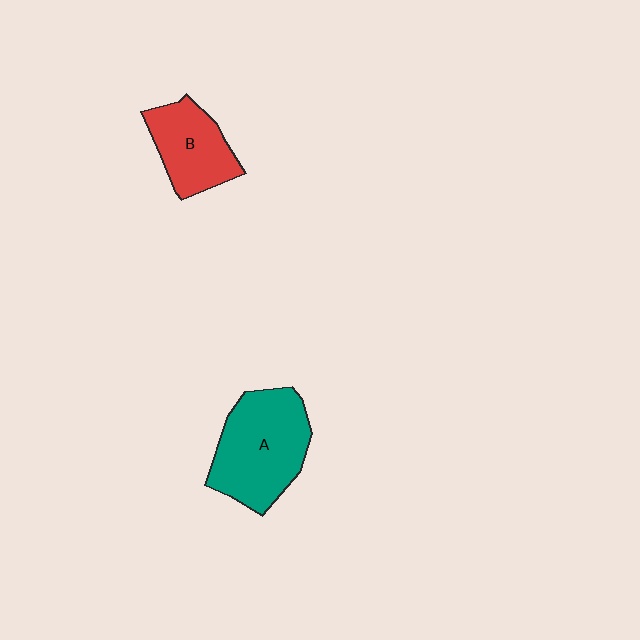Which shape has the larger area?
Shape A (teal).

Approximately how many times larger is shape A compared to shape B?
Approximately 1.5 times.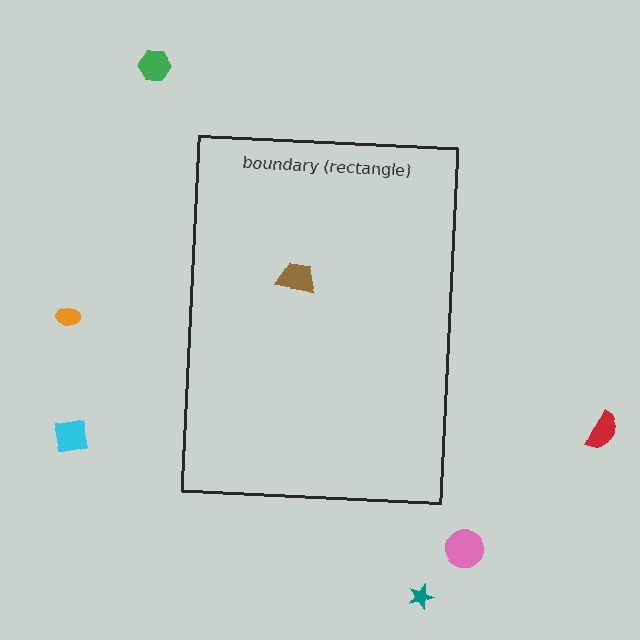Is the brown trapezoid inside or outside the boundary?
Inside.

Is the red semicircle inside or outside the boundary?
Outside.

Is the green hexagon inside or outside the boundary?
Outside.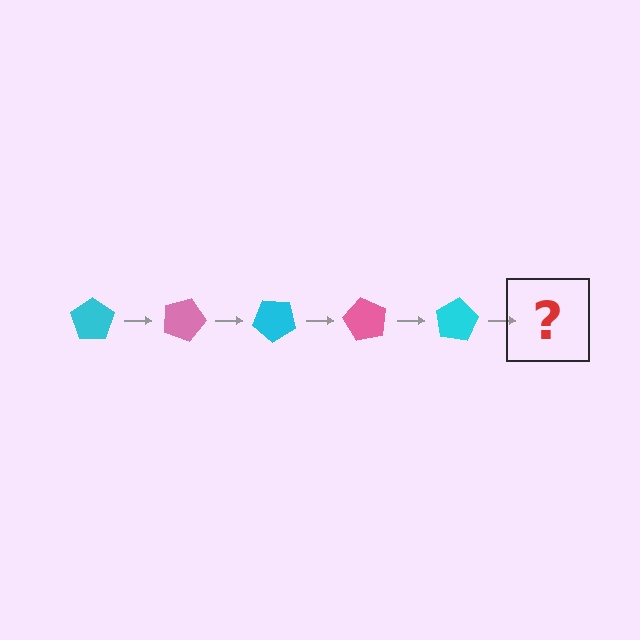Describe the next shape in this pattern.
It should be a pink pentagon, rotated 100 degrees from the start.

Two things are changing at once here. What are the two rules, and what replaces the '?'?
The two rules are that it rotates 20 degrees each step and the color cycles through cyan and pink. The '?' should be a pink pentagon, rotated 100 degrees from the start.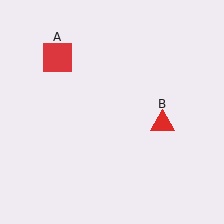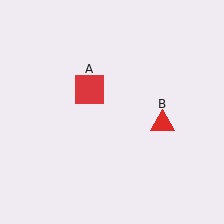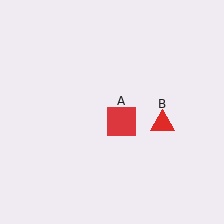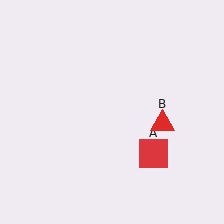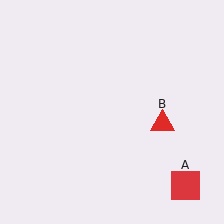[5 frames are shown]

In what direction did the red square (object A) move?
The red square (object A) moved down and to the right.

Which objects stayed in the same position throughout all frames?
Red triangle (object B) remained stationary.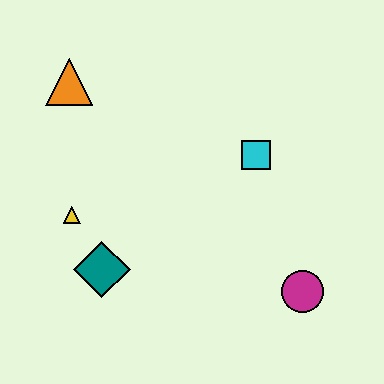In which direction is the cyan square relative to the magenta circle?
The cyan square is above the magenta circle.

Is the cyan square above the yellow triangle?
Yes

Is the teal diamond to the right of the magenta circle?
No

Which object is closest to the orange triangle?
The yellow triangle is closest to the orange triangle.